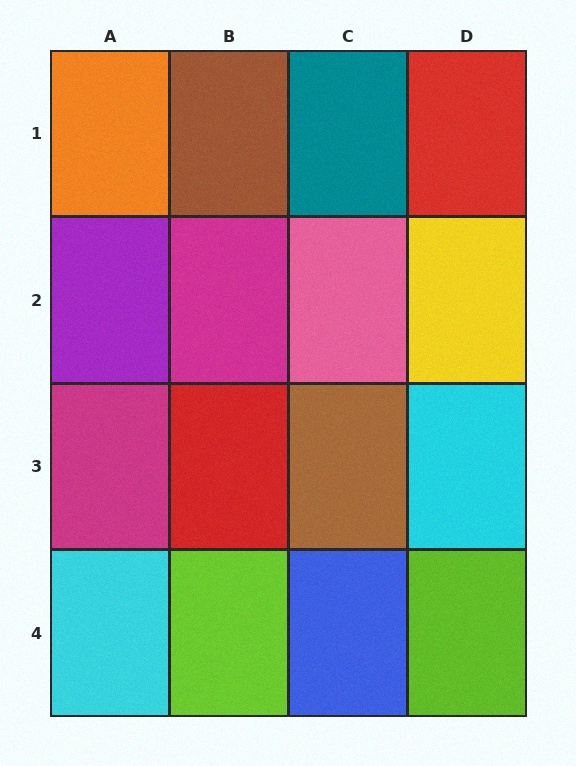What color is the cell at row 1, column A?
Orange.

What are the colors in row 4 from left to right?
Cyan, lime, blue, lime.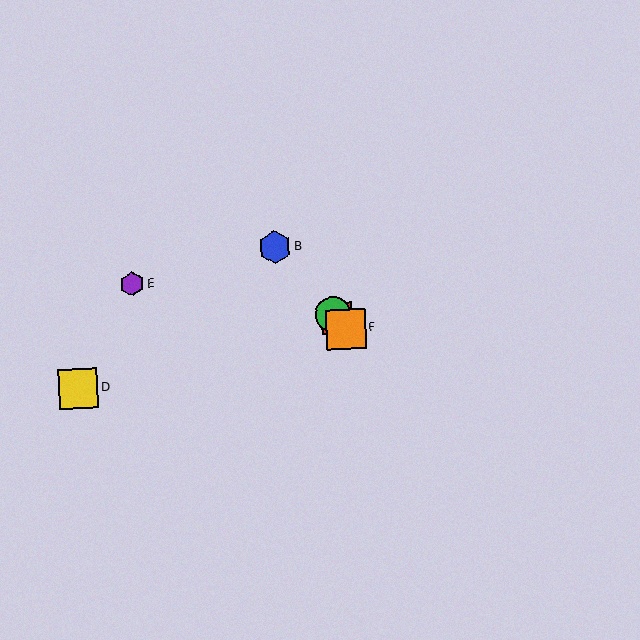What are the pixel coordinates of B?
Object B is at (275, 247).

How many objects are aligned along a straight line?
4 objects (A, B, C, F) are aligned along a straight line.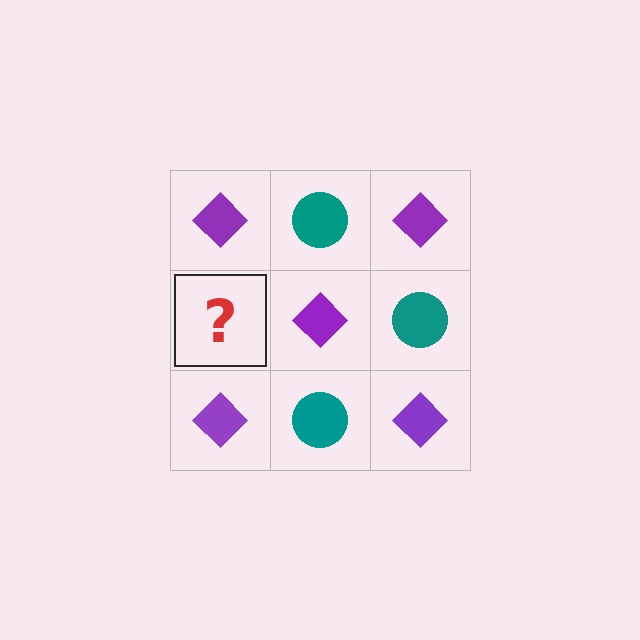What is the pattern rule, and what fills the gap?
The rule is that it alternates purple diamond and teal circle in a checkerboard pattern. The gap should be filled with a teal circle.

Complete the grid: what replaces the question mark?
The question mark should be replaced with a teal circle.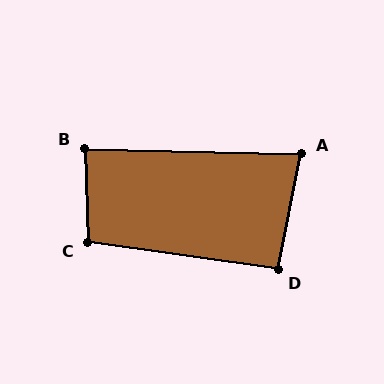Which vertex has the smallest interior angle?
A, at approximately 80 degrees.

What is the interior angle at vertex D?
Approximately 93 degrees (approximately right).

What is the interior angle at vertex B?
Approximately 87 degrees (approximately right).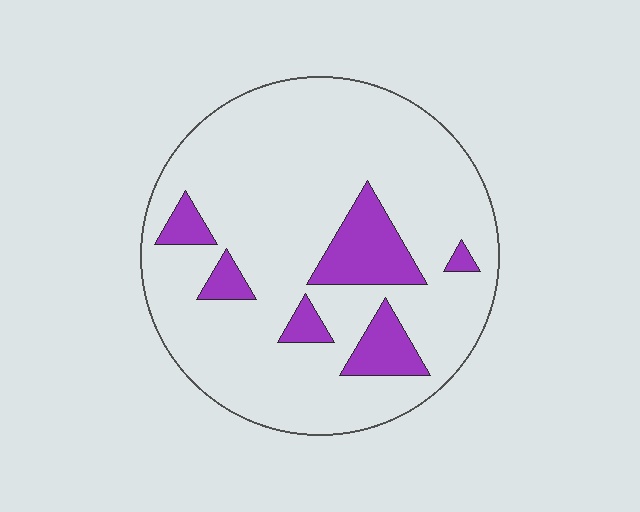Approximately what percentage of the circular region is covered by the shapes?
Approximately 15%.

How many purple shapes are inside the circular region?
6.